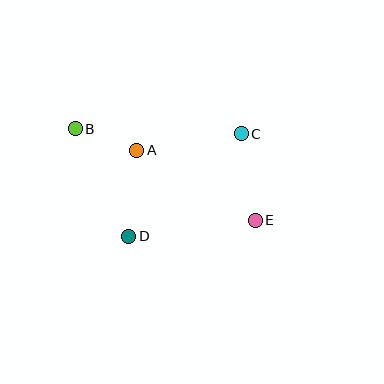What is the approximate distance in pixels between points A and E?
The distance between A and E is approximately 138 pixels.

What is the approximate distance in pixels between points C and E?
The distance between C and E is approximately 88 pixels.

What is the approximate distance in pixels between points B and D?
The distance between B and D is approximately 120 pixels.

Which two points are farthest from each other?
Points B and E are farthest from each other.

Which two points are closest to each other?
Points A and B are closest to each other.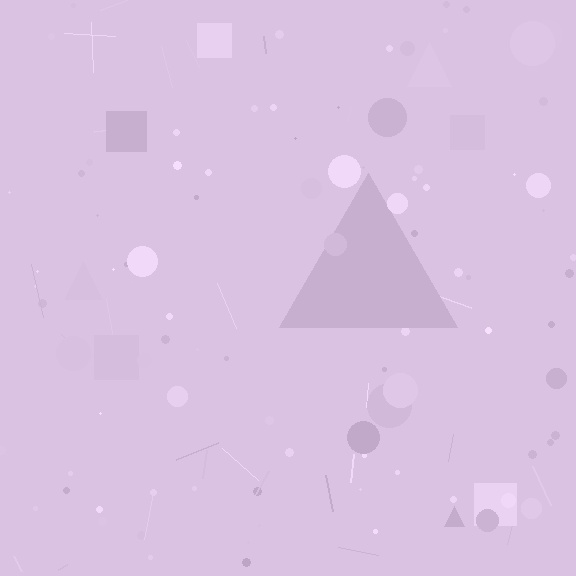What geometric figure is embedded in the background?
A triangle is embedded in the background.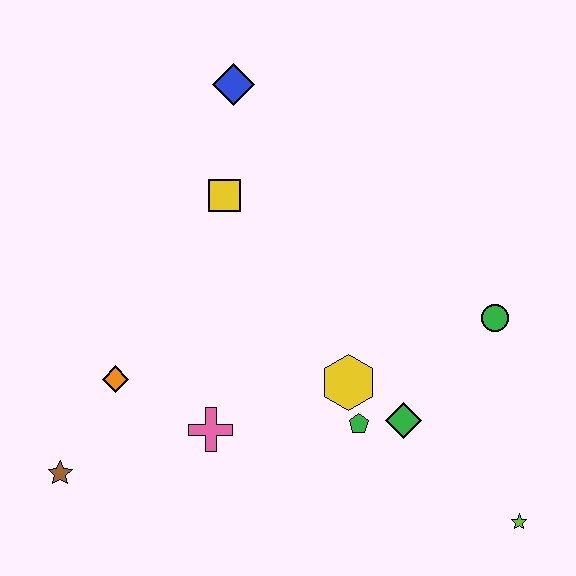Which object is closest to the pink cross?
The orange diamond is closest to the pink cross.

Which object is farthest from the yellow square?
The lime star is farthest from the yellow square.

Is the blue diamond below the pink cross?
No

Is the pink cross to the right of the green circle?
No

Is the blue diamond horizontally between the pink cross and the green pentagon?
Yes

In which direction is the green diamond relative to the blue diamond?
The green diamond is below the blue diamond.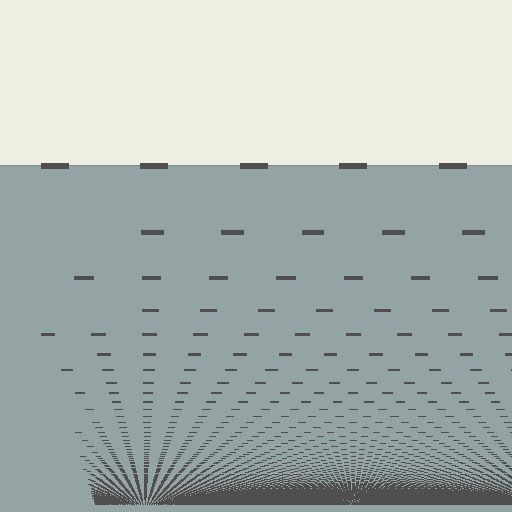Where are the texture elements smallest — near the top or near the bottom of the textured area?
Near the bottom.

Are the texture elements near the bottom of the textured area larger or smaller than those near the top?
Smaller. The gradient is inverted — elements near the bottom are smaller and denser.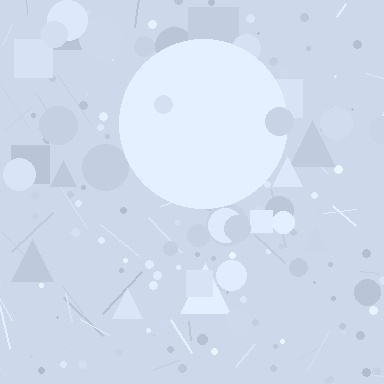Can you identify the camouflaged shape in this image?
The camouflaged shape is a circle.